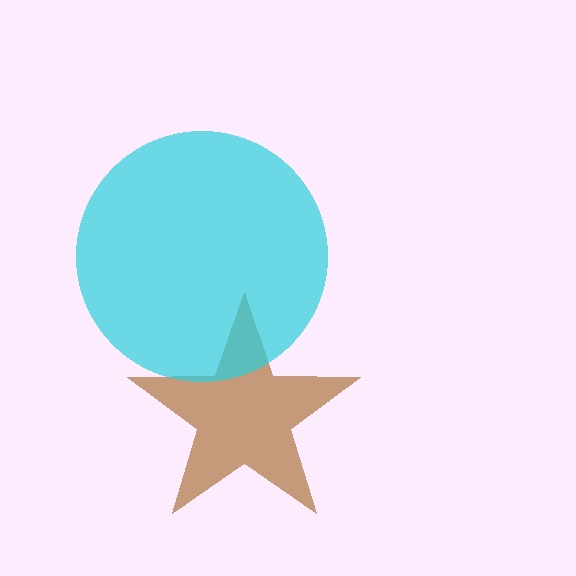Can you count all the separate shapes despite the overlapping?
Yes, there are 2 separate shapes.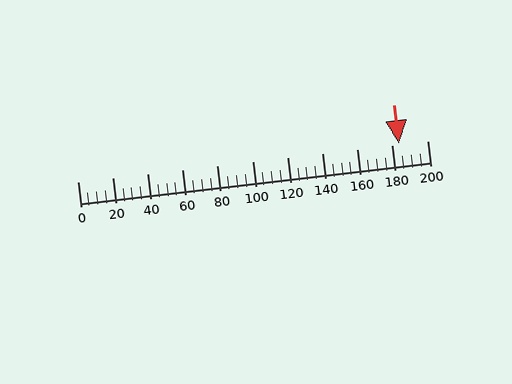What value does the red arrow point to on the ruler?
The red arrow points to approximately 184.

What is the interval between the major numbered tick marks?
The major tick marks are spaced 20 units apart.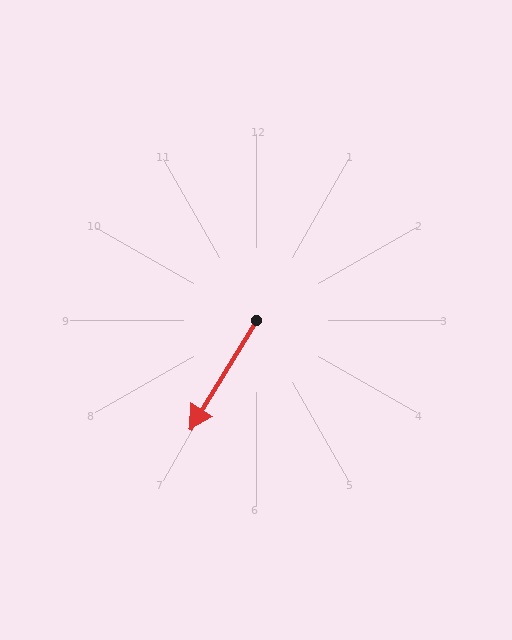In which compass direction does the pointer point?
Southwest.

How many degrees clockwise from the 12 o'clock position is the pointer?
Approximately 212 degrees.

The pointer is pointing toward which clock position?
Roughly 7 o'clock.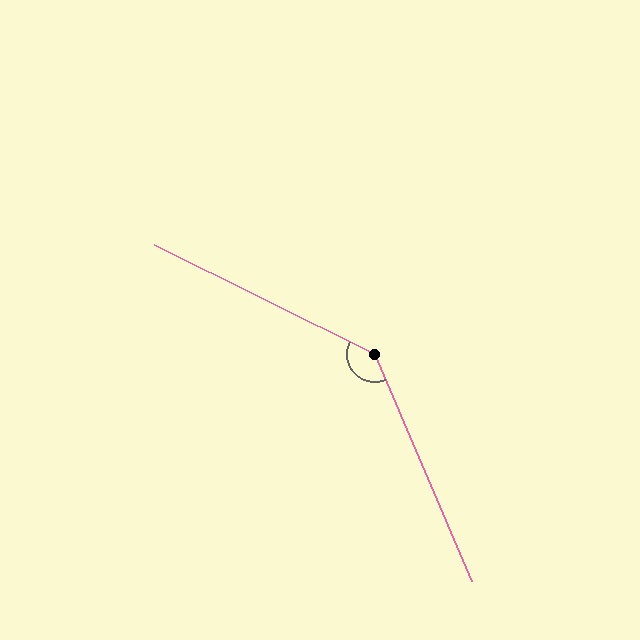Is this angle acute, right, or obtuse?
It is obtuse.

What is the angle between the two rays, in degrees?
Approximately 139 degrees.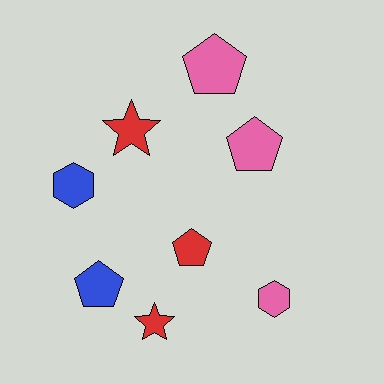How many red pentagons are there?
There is 1 red pentagon.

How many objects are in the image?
There are 8 objects.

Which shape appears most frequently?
Pentagon, with 4 objects.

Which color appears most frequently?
Pink, with 3 objects.